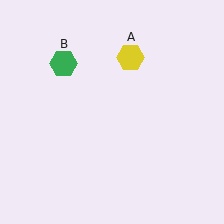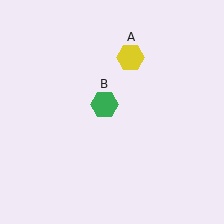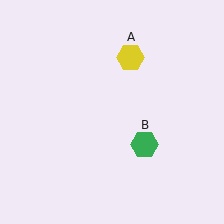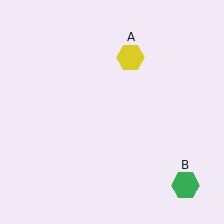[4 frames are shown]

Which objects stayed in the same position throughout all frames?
Yellow hexagon (object A) remained stationary.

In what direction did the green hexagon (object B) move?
The green hexagon (object B) moved down and to the right.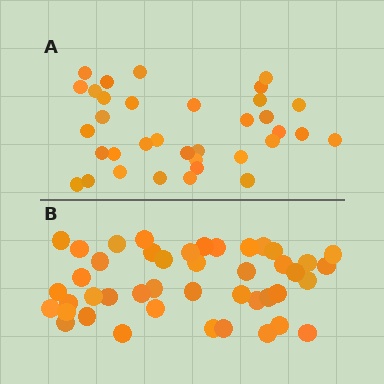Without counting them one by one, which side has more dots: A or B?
Region B (the bottom region) has more dots.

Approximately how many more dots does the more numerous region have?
Region B has roughly 8 or so more dots than region A.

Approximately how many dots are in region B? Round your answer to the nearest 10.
About 40 dots. (The exact count is 44, which rounds to 40.)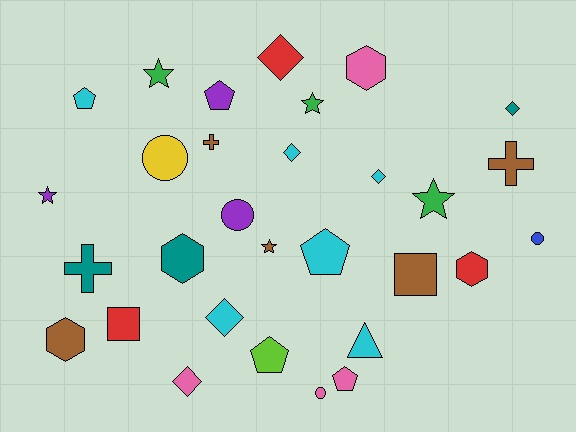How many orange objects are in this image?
There are no orange objects.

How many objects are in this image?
There are 30 objects.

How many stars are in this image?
There are 5 stars.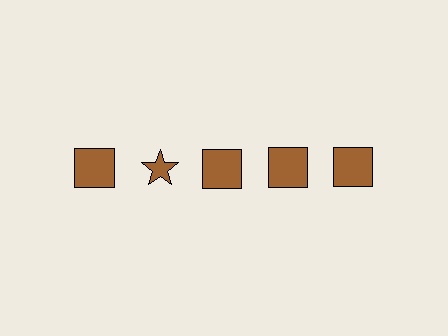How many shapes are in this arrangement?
There are 5 shapes arranged in a grid pattern.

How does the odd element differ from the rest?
It has a different shape: star instead of square.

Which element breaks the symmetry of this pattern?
The brown star in the top row, second from left column breaks the symmetry. All other shapes are brown squares.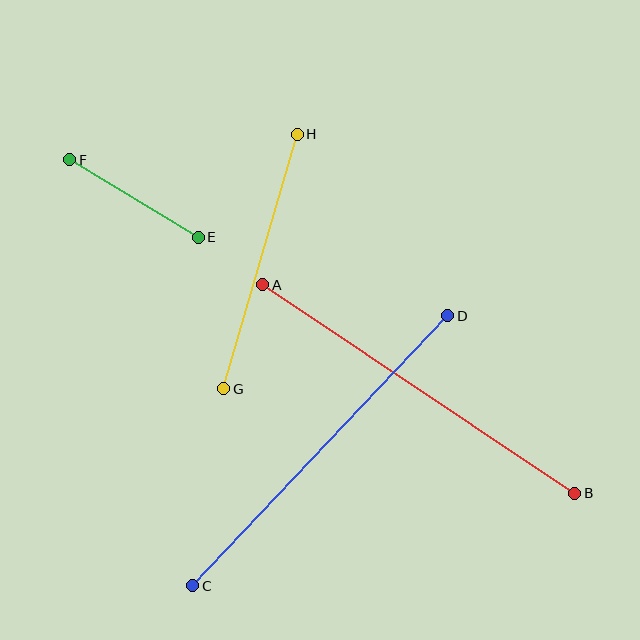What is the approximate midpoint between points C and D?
The midpoint is at approximately (320, 451) pixels.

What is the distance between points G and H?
The distance is approximately 265 pixels.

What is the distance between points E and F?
The distance is approximately 150 pixels.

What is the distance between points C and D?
The distance is approximately 371 pixels.